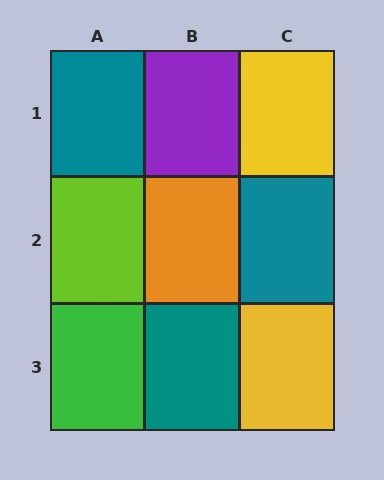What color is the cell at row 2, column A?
Lime.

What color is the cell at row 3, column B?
Teal.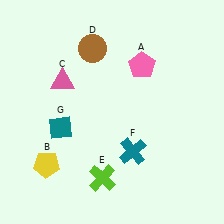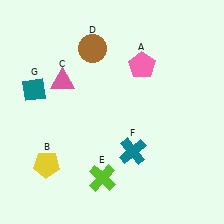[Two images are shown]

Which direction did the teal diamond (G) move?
The teal diamond (G) moved up.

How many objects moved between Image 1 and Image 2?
1 object moved between the two images.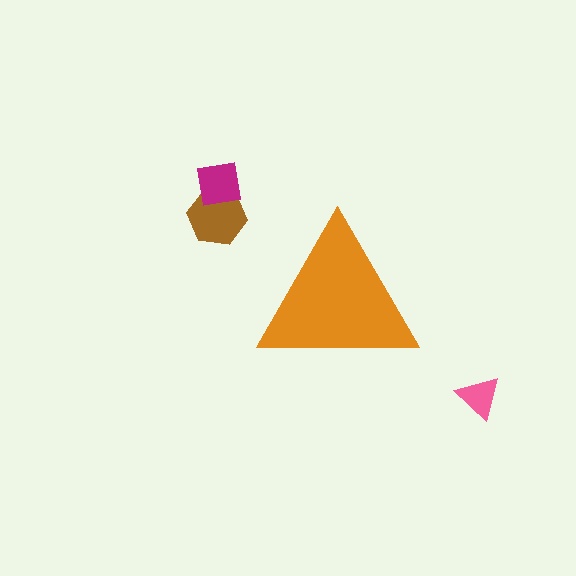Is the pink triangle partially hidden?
No, the pink triangle is fully visible.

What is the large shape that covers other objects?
An orange triangle.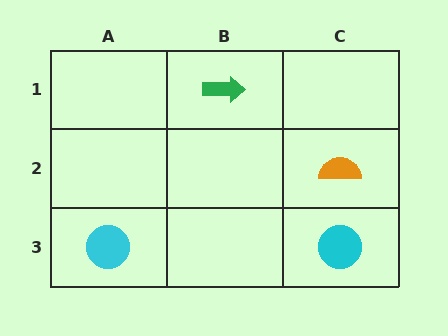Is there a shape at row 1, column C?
No, that cell is empty.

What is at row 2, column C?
An orange semicircle.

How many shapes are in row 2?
1 shape.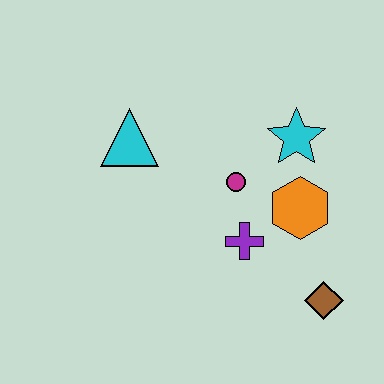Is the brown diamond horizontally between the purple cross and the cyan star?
No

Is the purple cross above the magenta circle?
No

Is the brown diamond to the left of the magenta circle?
No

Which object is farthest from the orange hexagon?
The cyan triangle is farthest from the orange hexagon.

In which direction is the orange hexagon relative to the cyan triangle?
The orange hexagon is to the right of the cyan triangle.